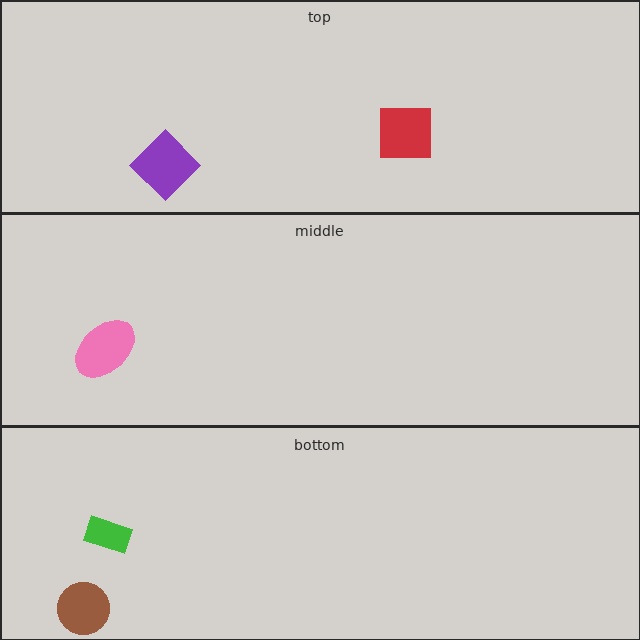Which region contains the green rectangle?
The bottom region.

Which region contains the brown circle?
The bottom region.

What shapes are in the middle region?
The pink ellipse.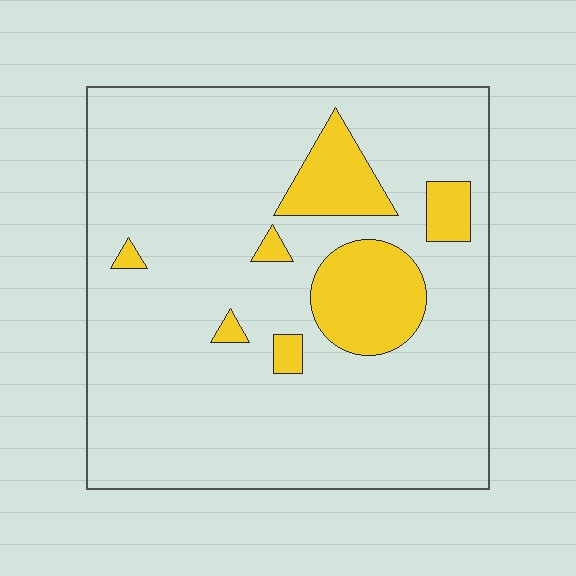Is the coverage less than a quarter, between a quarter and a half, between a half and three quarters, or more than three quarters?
Less than a quarter.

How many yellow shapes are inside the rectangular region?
7.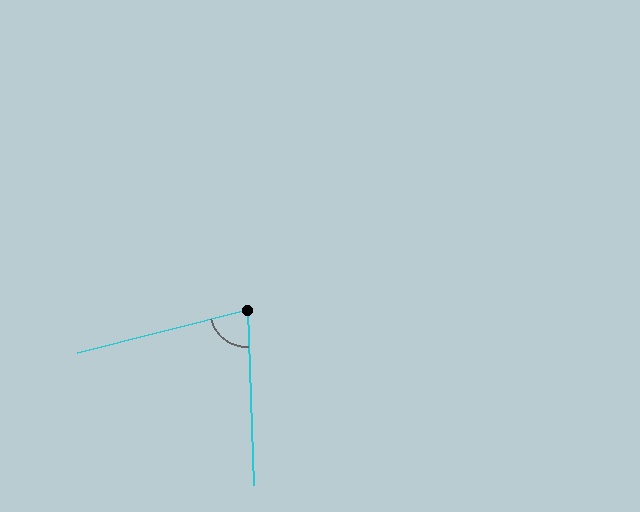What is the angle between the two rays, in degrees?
Approximately 78 degrees.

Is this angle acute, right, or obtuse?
It is acute.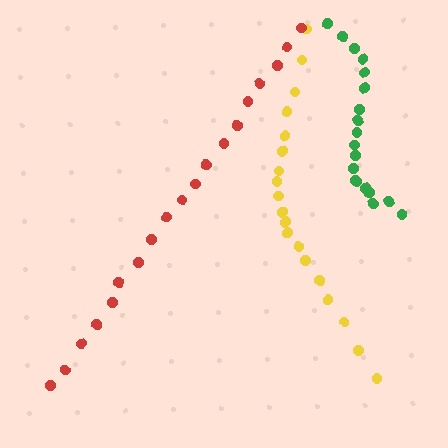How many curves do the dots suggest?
There are 3 distinct paths.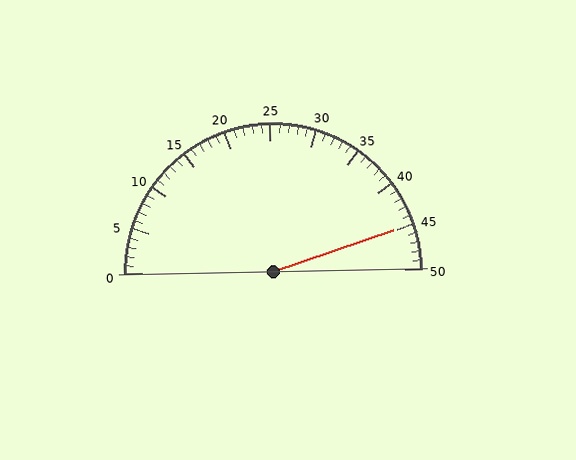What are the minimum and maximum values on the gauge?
The gauge ranges from 0 to 50.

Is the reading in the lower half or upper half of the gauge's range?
The reading is in the upper half of the range (0 to 50).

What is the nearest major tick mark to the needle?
The nearest major tick mark is 45.